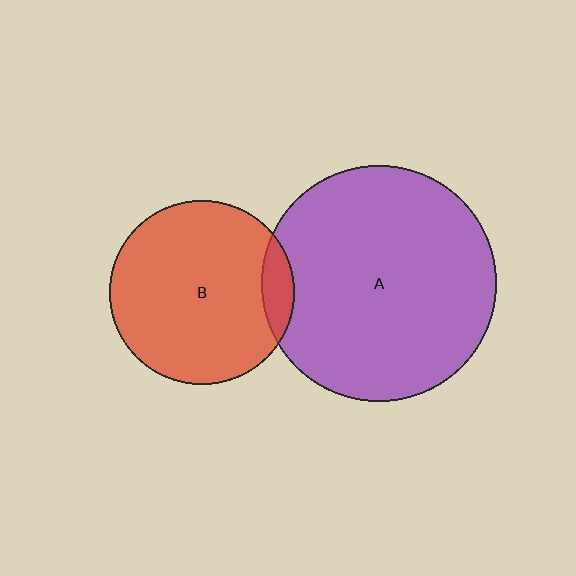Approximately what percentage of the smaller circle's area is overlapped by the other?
Approximately 10%.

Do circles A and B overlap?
Yes.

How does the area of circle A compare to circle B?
Approximately 1.6 times.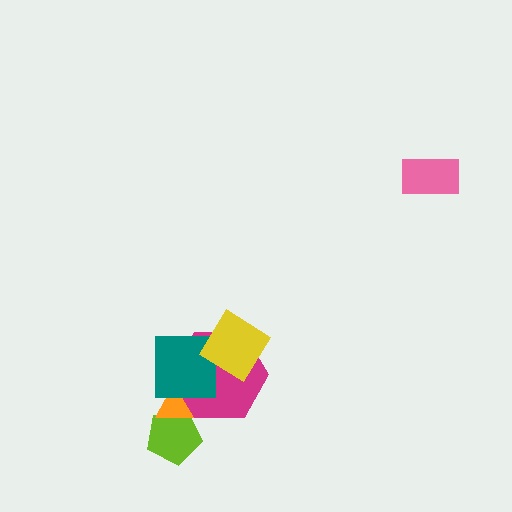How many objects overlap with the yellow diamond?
2 objects overlap with the yellow diamond.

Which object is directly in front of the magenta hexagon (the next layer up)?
The teal square is directly in front of the magenta hexagon.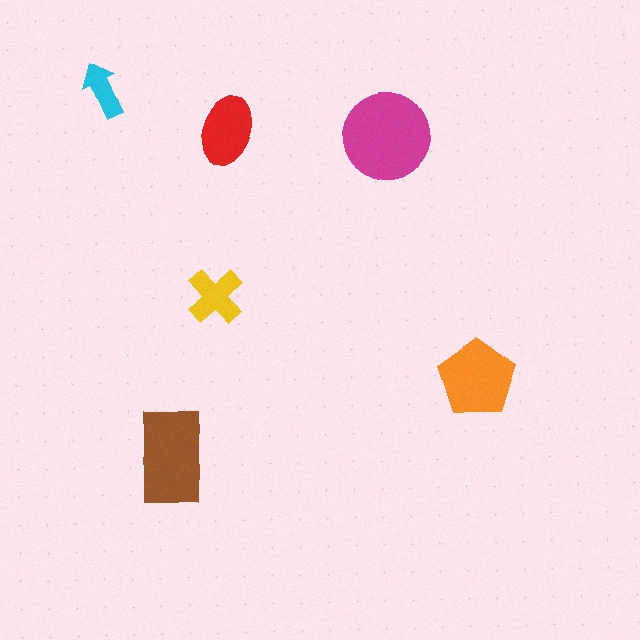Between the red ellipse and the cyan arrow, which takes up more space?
The red ellipse.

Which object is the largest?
The magenta circle.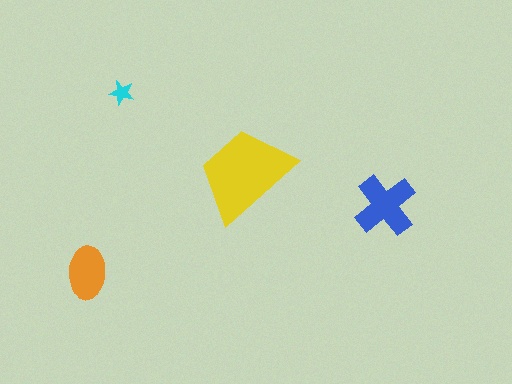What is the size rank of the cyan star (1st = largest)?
4th.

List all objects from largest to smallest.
The yellow trapezoid, the blue cross, the orange ellipse, the cyan star.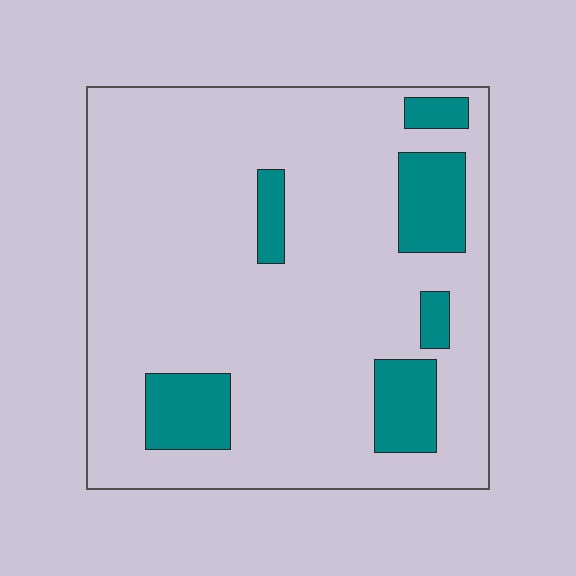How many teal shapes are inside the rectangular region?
6.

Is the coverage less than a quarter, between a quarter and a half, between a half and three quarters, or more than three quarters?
Less than a quarter.